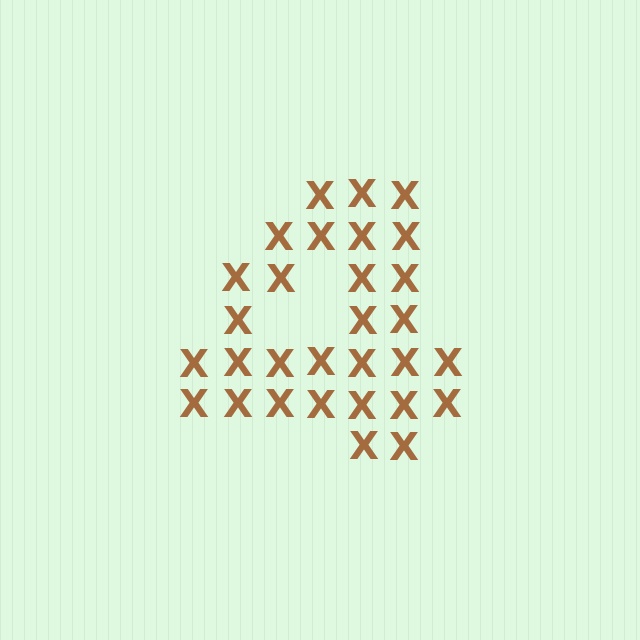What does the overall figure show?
The overall figure shows the digit 4.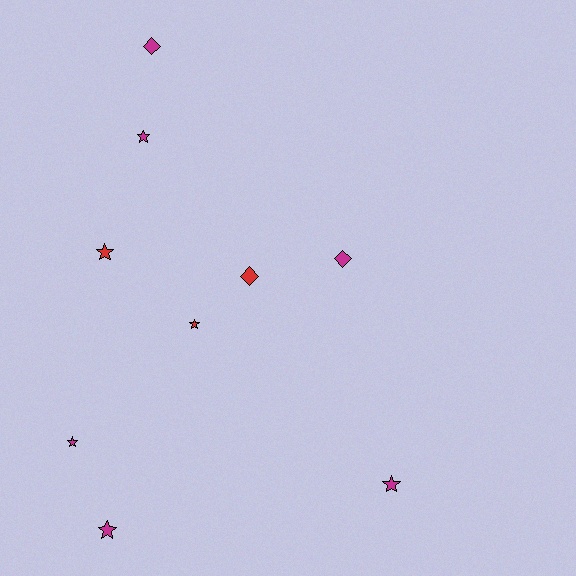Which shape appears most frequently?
Star, with 6 objects.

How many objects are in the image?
There are 9 objects.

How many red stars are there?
There are 2 red stars.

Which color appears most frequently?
Magenta, with 6 objects.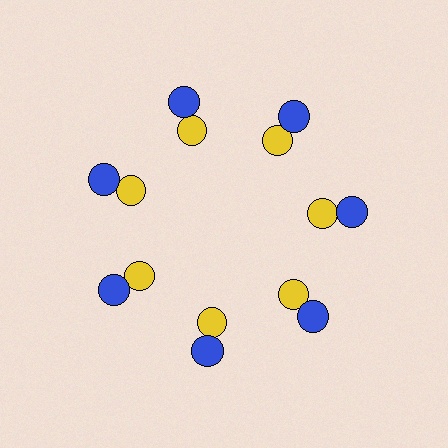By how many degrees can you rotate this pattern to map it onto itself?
The pattern maps onto itself every 51 degrees of rotation.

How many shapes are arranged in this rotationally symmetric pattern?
There are 14 shapes, arranged in 7 groups of 2.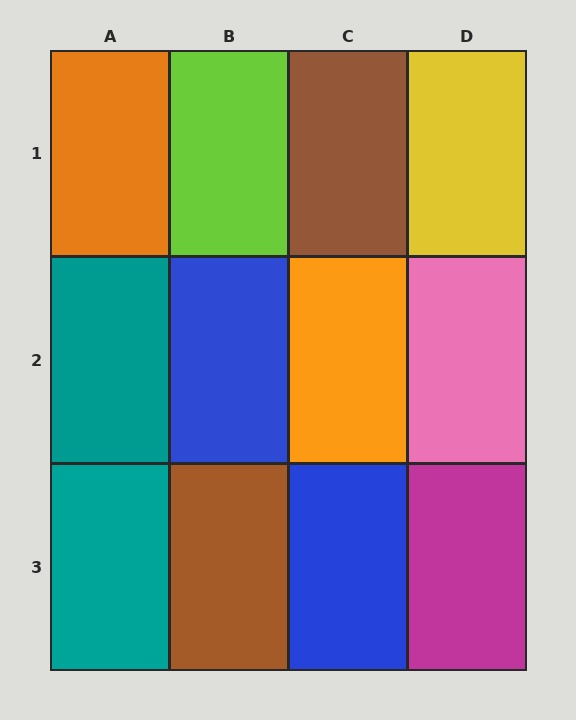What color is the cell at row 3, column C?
Blue.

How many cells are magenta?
1 cell is magenta.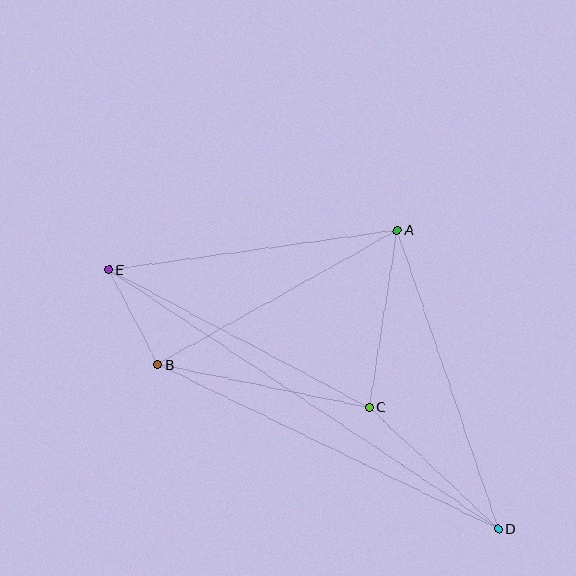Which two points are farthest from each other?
Points D and E are farthest from each other.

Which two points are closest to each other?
Points B and E are closest to each other.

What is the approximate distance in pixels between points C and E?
The distance between C and E is approximately 295 pixels.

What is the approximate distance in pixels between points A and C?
The distance between A and C is approximately 180 pixels.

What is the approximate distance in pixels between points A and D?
The distance between A and D is approximately 316 pixels.